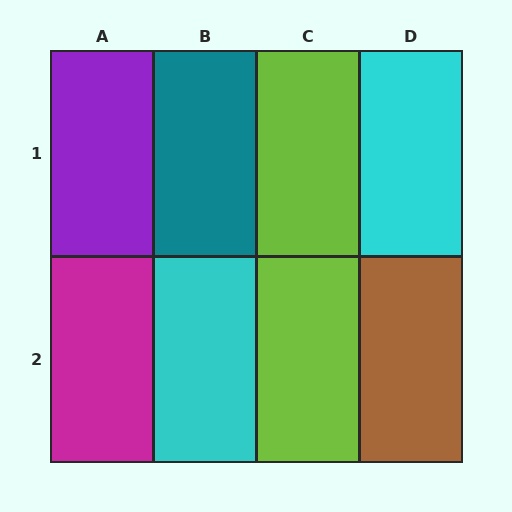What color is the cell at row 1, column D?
Cyan.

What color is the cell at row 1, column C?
Lime.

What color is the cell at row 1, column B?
Teal.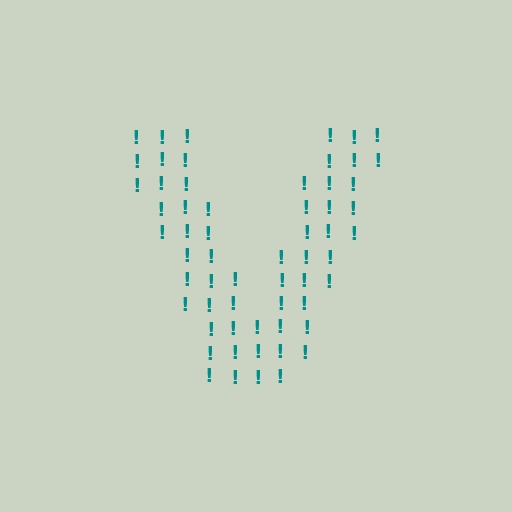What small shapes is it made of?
It is made of small exclamation marks.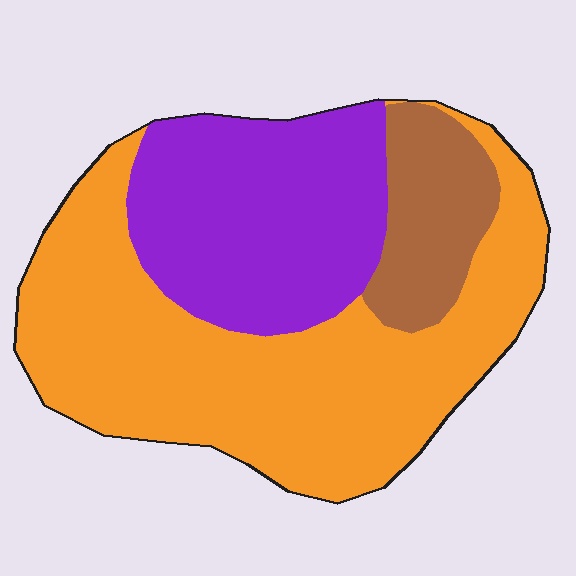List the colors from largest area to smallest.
From largest to smallest: orange, purple, brown.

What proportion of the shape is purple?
Purple takes up about one third (1/3) of the shape.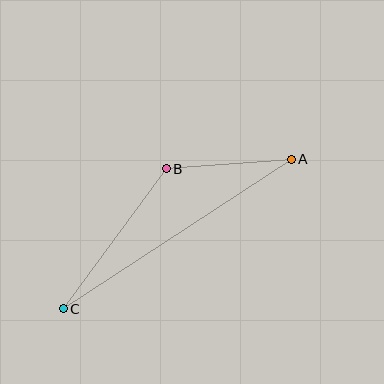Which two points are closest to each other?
Points A and B are closest to each other.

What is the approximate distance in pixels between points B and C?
The distance between B and C is approximately 174 pixels.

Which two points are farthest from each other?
Points A and C are farthest from each other.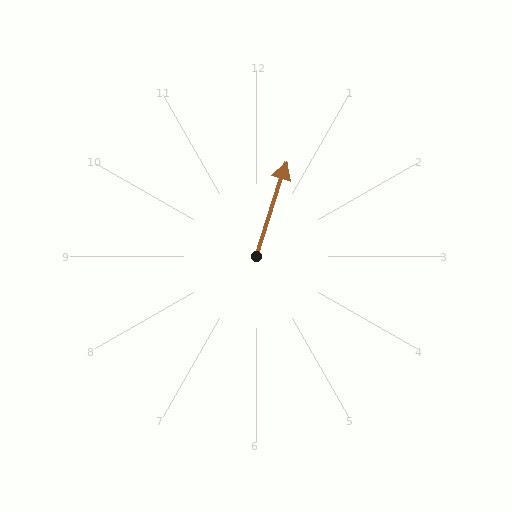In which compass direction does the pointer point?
North.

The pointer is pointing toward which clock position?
Roughly 1 o'clock.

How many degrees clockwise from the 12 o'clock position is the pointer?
Approximately 18 degrees.